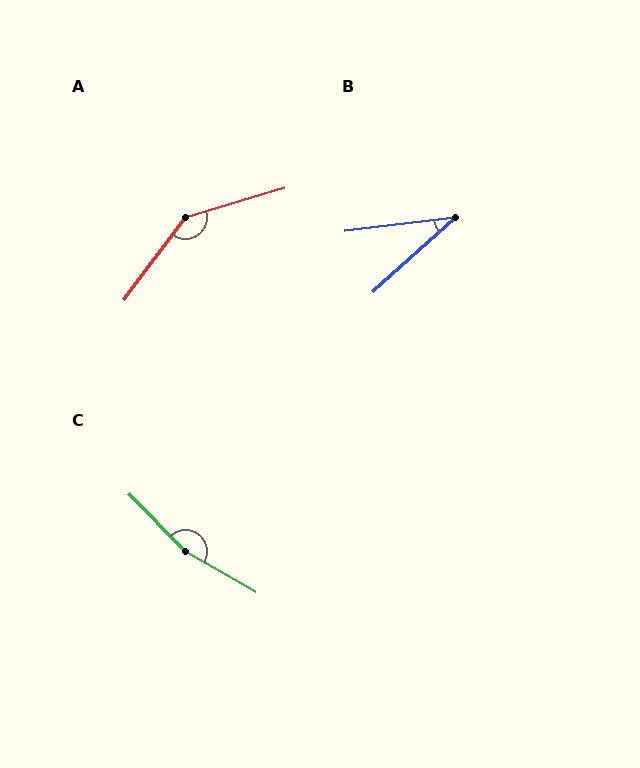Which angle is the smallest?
B, at approximately 35 degrees.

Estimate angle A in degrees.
Approximately 143 degrees.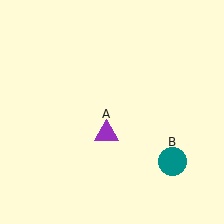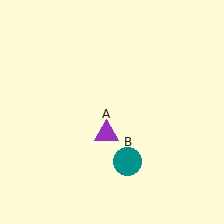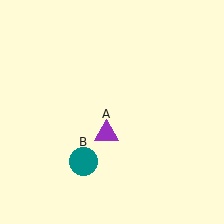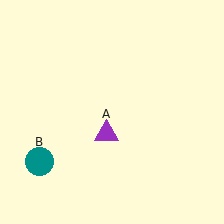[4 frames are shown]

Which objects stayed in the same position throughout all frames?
Purple triangle (object A) remained stationary.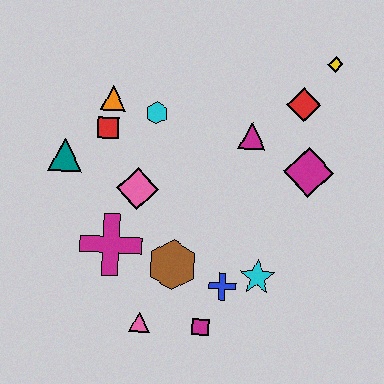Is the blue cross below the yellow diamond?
Yes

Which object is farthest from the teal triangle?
The yellow diamond is farthest from the teal triangle.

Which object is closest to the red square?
The orange triangle is closest to the red square.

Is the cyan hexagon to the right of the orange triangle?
Yes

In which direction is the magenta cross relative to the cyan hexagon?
The magenta cross is below the cyan hexagon.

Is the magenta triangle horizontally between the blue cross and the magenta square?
No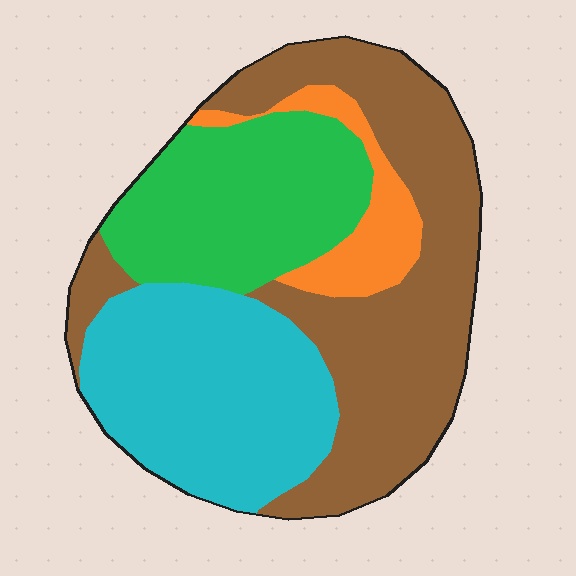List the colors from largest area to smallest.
From largest to smallest: brown, cyan, green, orange.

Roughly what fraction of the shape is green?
Green covers around 25% of the shape.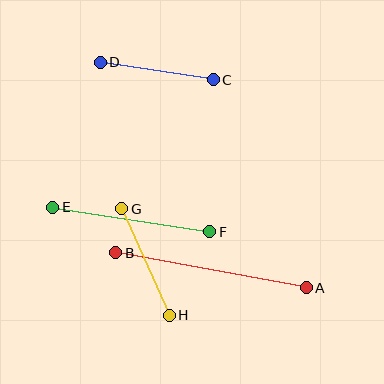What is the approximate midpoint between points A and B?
The midpoint is at approximately (211, 270) pixels.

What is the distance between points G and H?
The distance is approximately 117 pixels.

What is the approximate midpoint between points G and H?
The midpoint is at approximately (145, 262) pixels.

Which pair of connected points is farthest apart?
Points A and B are farthest apart.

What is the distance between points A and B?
The distance is approximately 194 pixels.